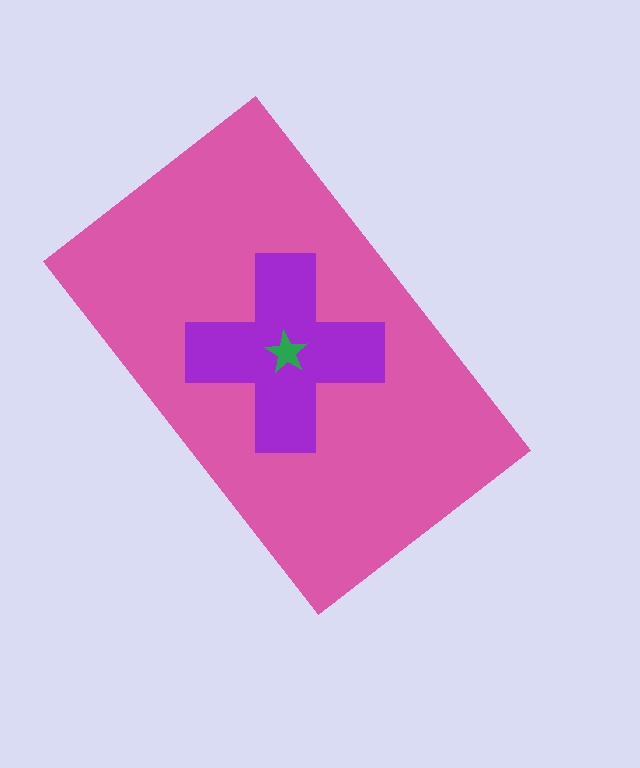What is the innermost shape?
The green star.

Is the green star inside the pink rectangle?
Yes.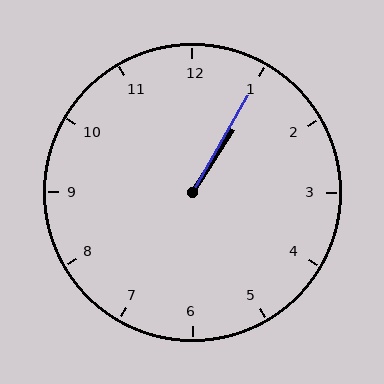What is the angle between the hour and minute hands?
Approximately 2 degrees.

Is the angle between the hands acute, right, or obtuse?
It is acute.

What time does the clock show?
1:05.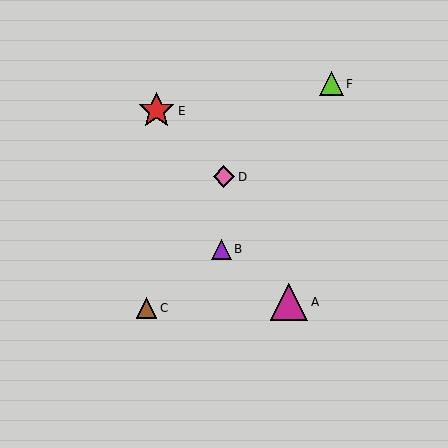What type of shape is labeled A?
Shape A is a magenta triangle.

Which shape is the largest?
The magenta triangle (labeled A) is the largest.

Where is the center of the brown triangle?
The center of the brown triangle is at (147, 308).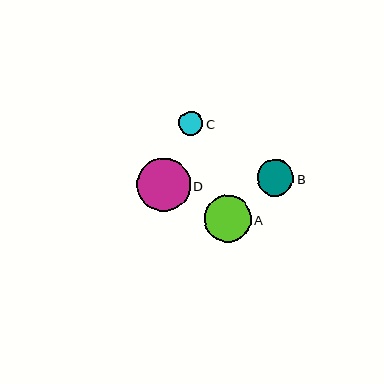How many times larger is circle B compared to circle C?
Circle B is approximately 1.5 times the size of circle C.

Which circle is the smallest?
Circle C is the smallest with a size of approximately 24 pixels.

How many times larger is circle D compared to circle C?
Circle D is approximately 2.2 times the size of circle C.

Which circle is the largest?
Circle D is the largest with a size of approximately 53 pixels.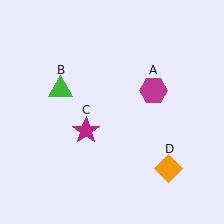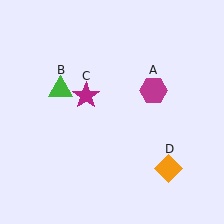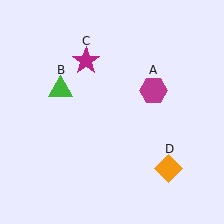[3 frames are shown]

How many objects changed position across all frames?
1 object changed position: magenta star (object C).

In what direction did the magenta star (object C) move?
The magenta star (object C) moved up.